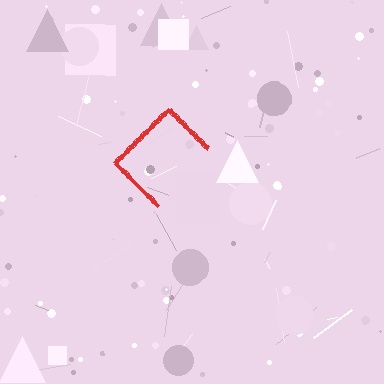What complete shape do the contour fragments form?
The contour fragments form a diamond.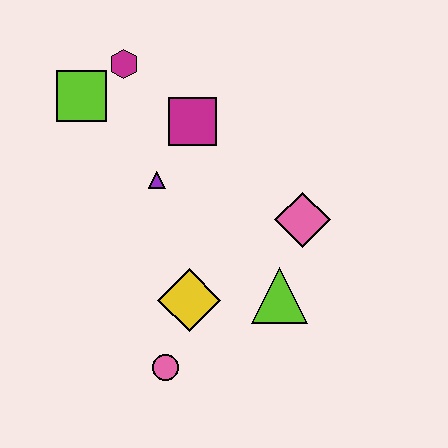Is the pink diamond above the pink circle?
Yes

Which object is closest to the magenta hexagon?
The lime square is closest to the magenta hexagon.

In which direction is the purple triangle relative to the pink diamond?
The purple triangle is to the left of the pink diamond.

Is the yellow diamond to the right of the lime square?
Yes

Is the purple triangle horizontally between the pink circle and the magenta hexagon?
Yes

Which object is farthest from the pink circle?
The magenta hexagon is farthest from the pink circle.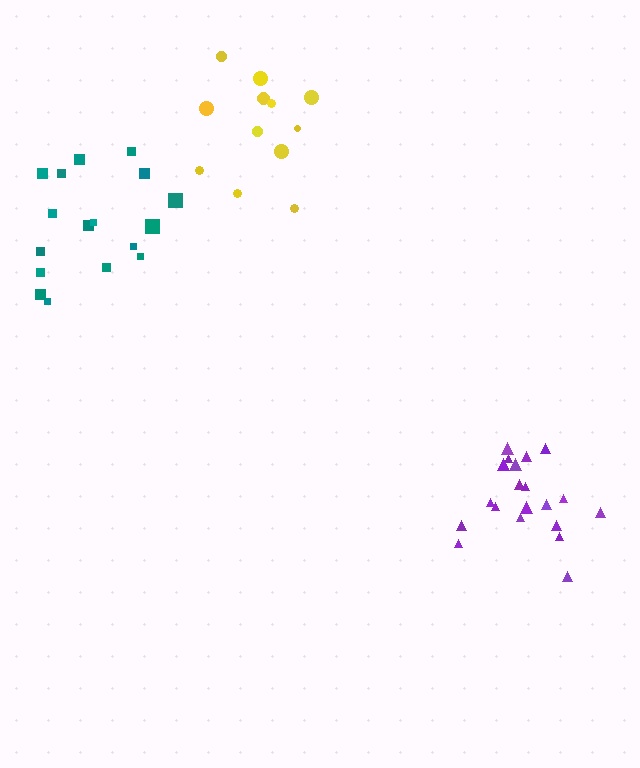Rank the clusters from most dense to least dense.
purple, teal, yellow.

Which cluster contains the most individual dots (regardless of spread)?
Purple (20).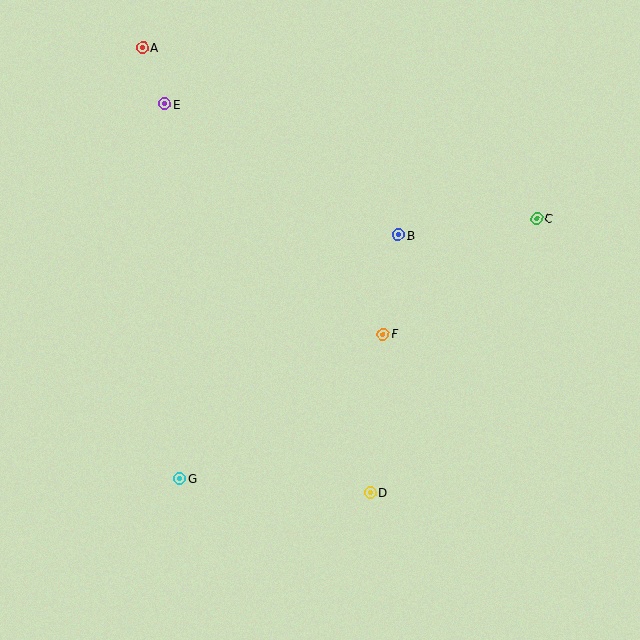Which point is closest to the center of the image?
Point F at (383, 334) is closest to the center.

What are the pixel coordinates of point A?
Point A is at (143, 48).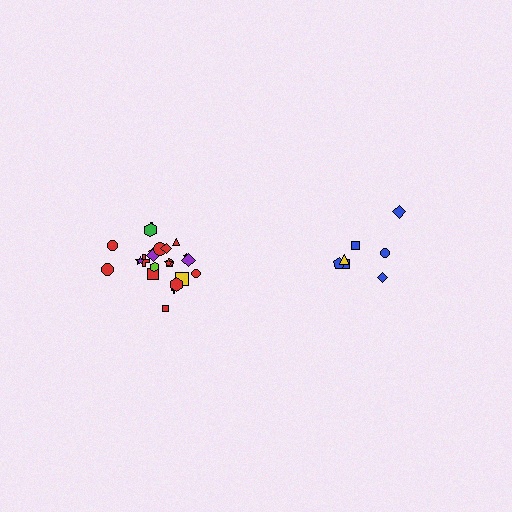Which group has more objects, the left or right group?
The left group.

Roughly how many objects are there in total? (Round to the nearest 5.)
Roughly 30 objects in total.